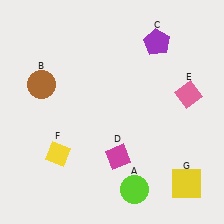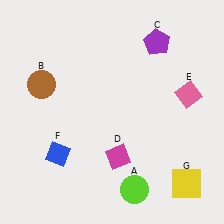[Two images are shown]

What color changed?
The diamond (F) changed from yellow in Image 1 to blue in Image 2.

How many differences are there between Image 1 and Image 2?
There is 1 difference between the two images.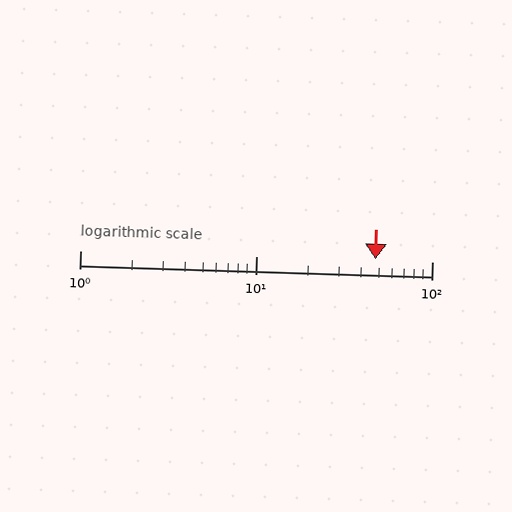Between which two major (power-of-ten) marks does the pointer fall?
The pointer is between 10 and 100.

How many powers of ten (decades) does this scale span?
The scale spans 2 decades, from 1 to 100.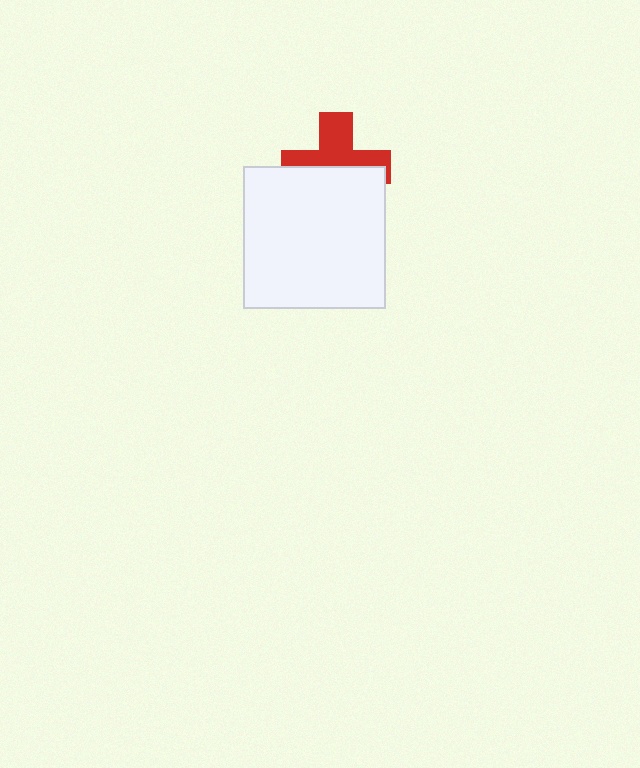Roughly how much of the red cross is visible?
About half of it is visible (roughly 50%).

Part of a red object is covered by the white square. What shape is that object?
It is a cross.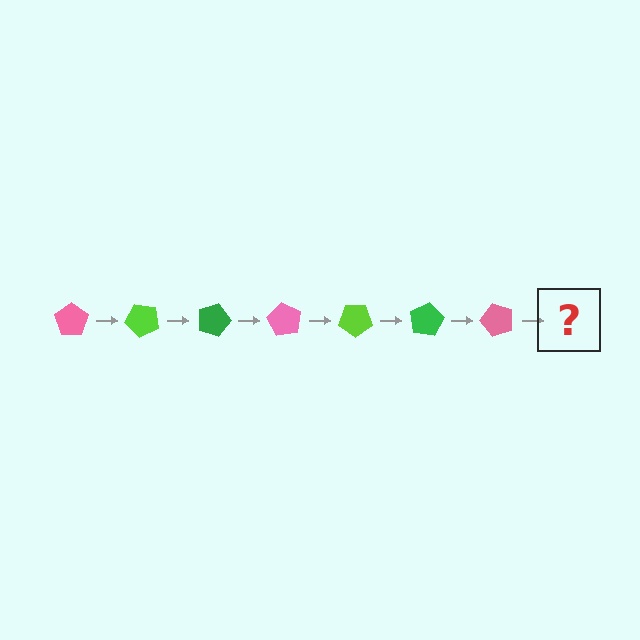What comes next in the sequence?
The next element should be a lime pentagon, rotated 315 degrees from the start.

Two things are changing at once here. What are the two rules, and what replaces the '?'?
The two rules are that it rotates 45 degrees each step and the color cycles through pink, lime, and green. The '?' should be a lime pentagon, rotated 315 degrees from the start.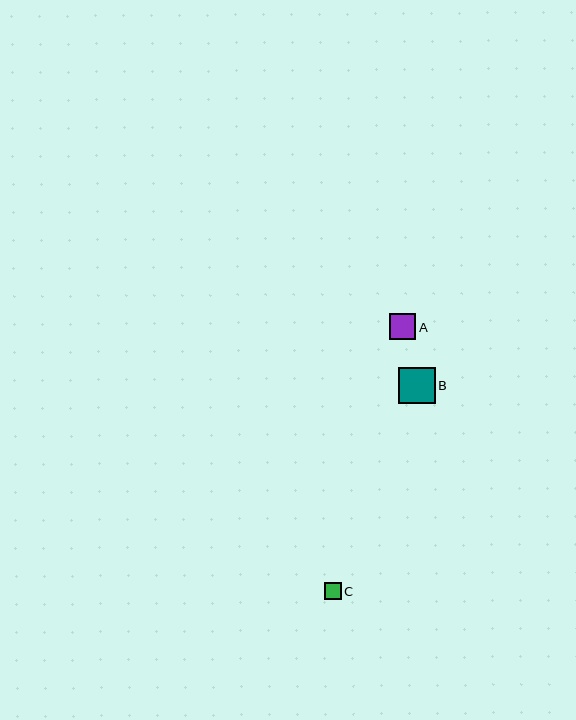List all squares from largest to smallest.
From largest to smallest: B, A, C.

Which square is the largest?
Square B is the largest with a size of approximately 36 pixels.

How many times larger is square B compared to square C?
Square B is approximately 2.1 times the size of square C.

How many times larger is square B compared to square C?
Square B is approximately 2.1 times the size of square C.